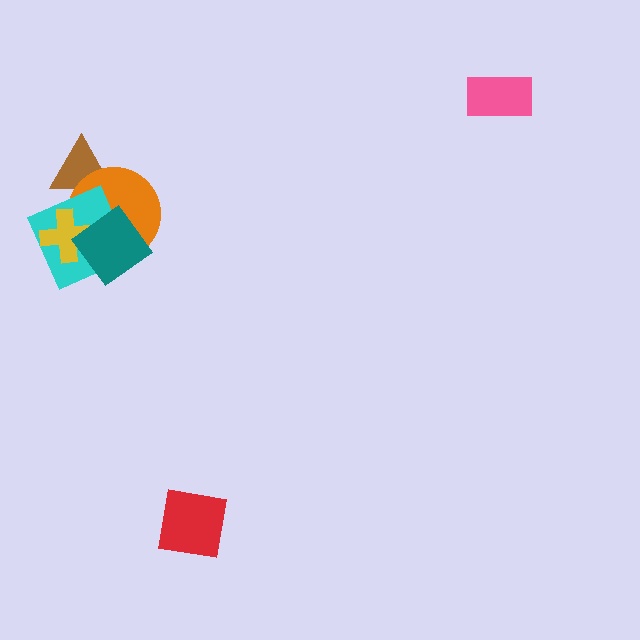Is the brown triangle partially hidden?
Yes, it is partially covered by another shape.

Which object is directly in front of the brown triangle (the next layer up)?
The orange circle is directly in front of the brown triangle.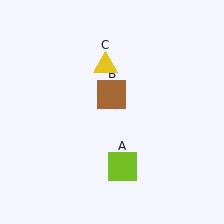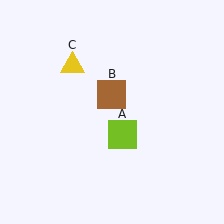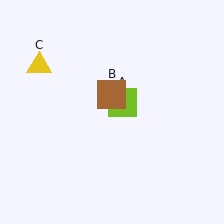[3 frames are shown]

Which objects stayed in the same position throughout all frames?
Brown square (object B) remained stationary.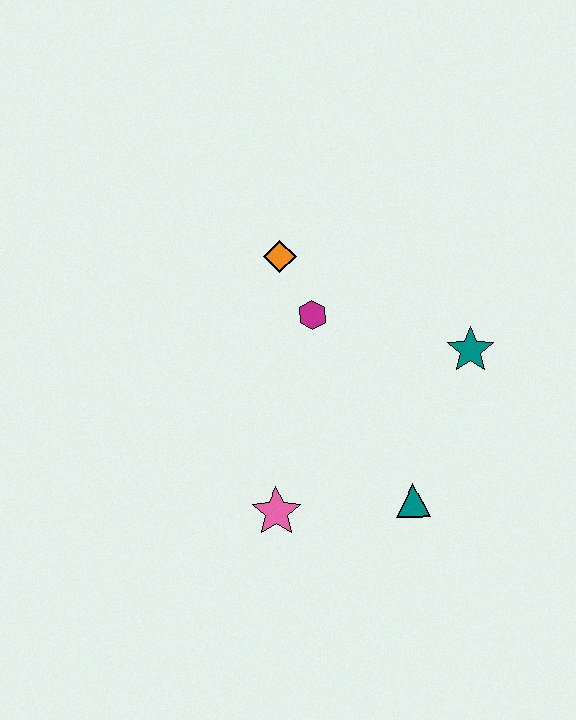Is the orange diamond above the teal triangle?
Yes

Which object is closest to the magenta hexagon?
The orange diamond is closest to the magenta hexagon.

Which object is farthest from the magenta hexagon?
The teal triangle is farthest from the magenta hexagon.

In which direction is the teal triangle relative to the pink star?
The teal triangle is to the right of the pink star.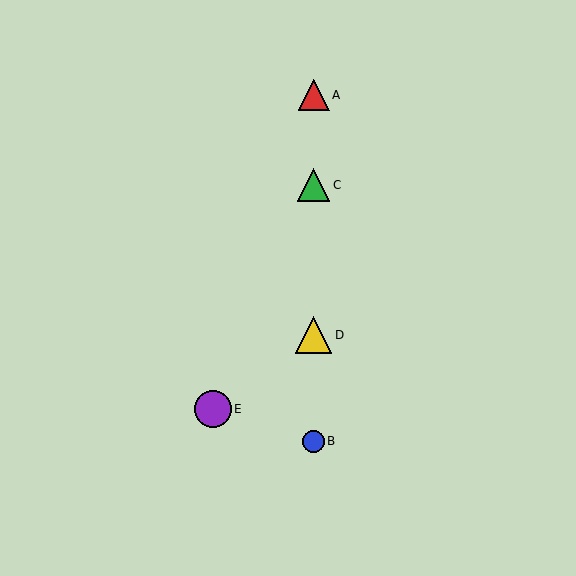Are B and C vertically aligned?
Yes, both are at x≈314.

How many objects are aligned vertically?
4 objects (A, B, C, D) are aligned vertically.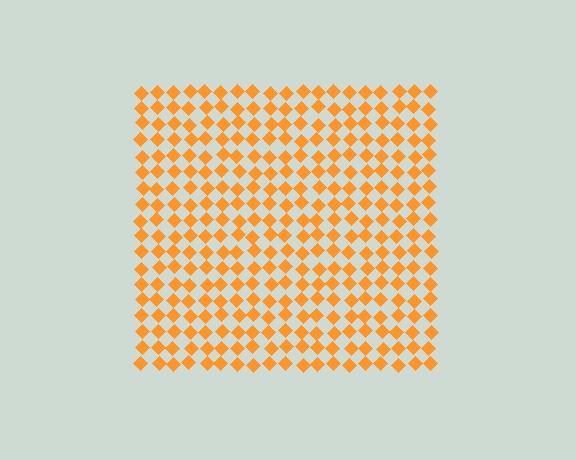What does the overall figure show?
The overall figure shows a square.